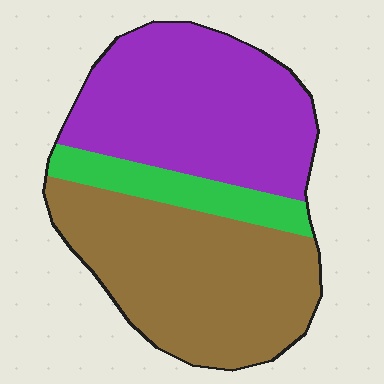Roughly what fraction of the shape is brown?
Brown covers roughly 45% of the shape.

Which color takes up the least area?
Green, at roughly 10%.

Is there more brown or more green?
Brown.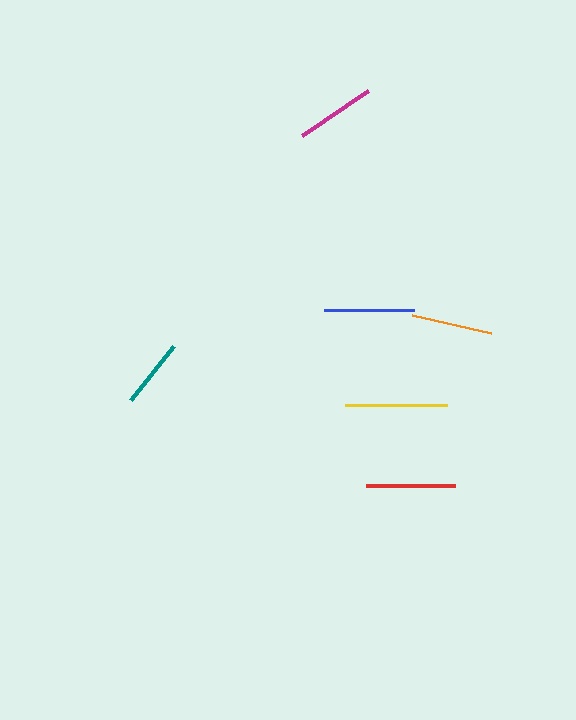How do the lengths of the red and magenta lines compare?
The red and magenta lines are approximately the same length.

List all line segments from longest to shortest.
From longest to shortest: yellow, blue, red, orange, magenta, teal.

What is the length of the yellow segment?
The yellow segment is approximately 102 pixels long.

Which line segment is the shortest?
The teal line is the shortest at approximately 69 pixels.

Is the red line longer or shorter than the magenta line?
The red line is longer than the magenta line.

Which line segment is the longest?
The yellow line is the longest at approximately 102 pixels.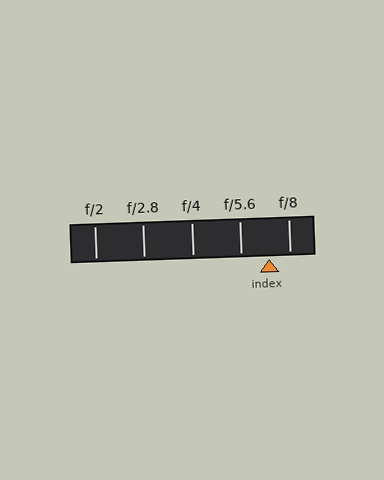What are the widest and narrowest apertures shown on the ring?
The widest aperture shown is f/2 and the narrowest is f/8.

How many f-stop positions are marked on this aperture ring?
There are 5 f-stop positions marked.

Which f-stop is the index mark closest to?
The index mark is closest to f/8.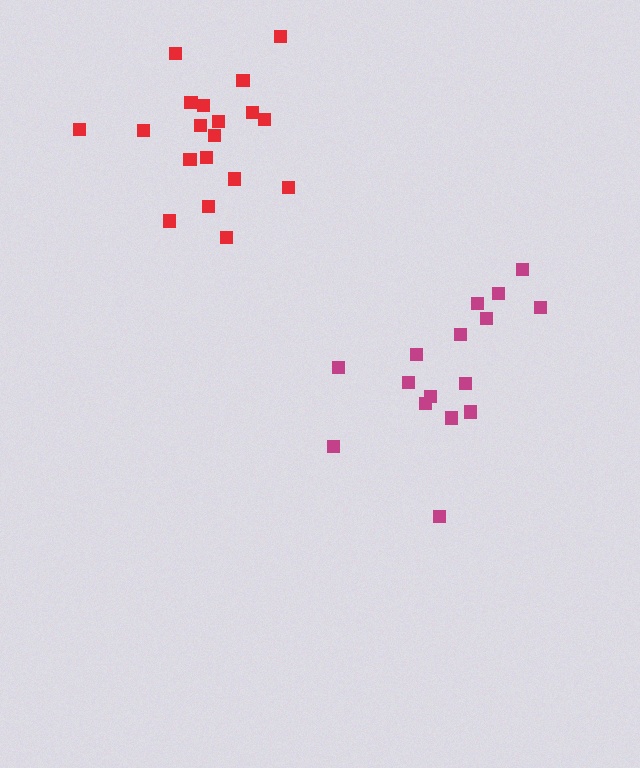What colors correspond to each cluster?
The clusters are colored: magenta, red.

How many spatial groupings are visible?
There are 2 spatial groupings.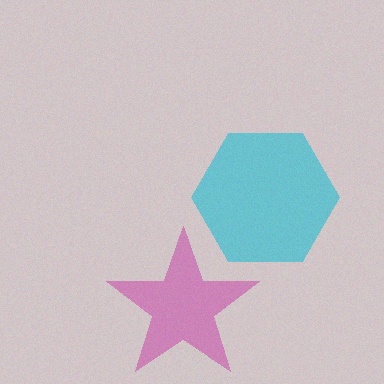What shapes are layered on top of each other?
The layered shapes are: a magenta star, a cyan hexagon.